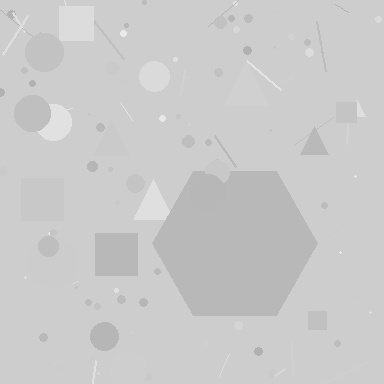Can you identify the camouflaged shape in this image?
The camouflaged shape is a hexagon.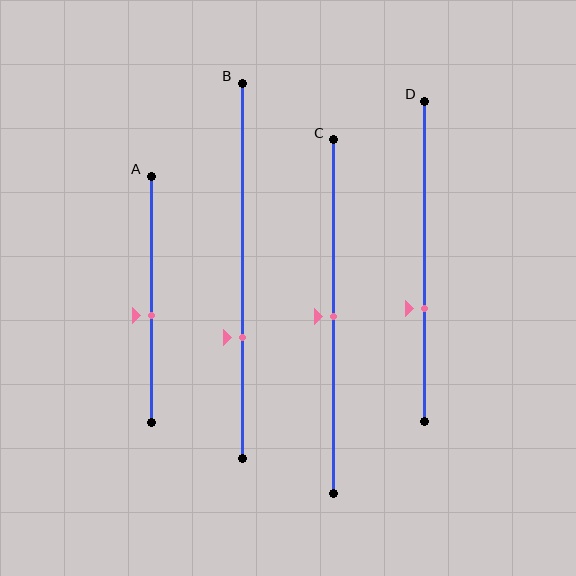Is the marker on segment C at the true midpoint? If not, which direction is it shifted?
Yes, the marker on segment C is at the true midpoint.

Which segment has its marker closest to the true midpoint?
Segment C has its marker closest to the true midpoint.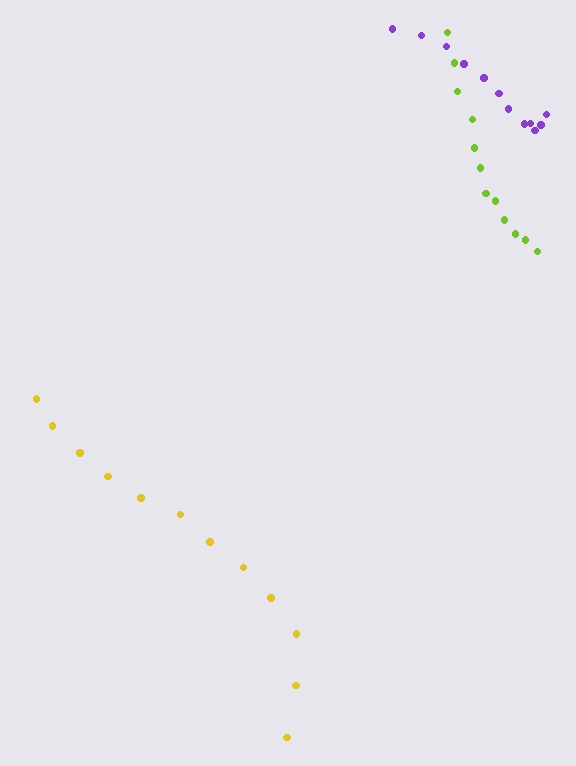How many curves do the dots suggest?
There are 3 distinct paths.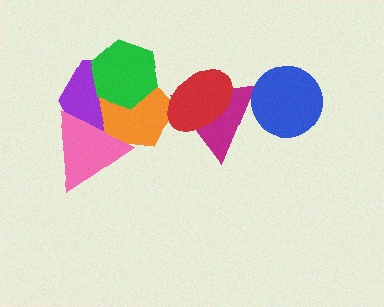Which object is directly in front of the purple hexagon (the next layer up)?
The orange pentagon is directly in front of the purple hexagon.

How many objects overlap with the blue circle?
1 object overlaps with the blue circle.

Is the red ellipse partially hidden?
No, no other shape covers it.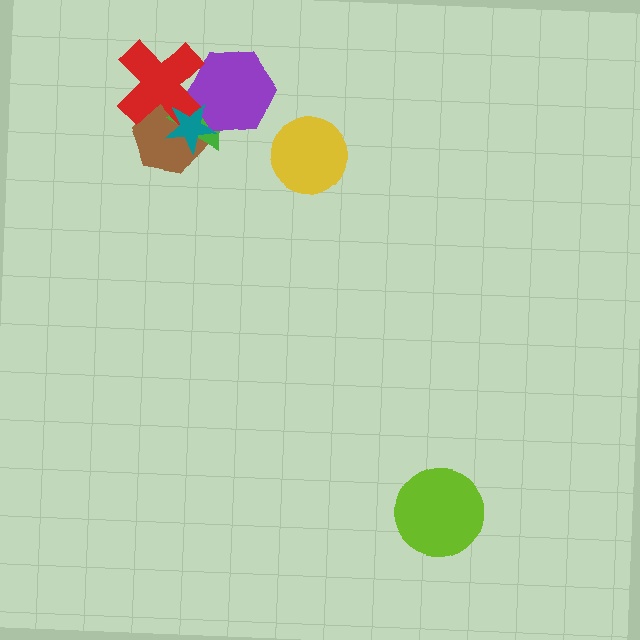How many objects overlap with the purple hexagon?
3 objects overlap with the purple hexagon.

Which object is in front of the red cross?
The teal star is in front of the red cross.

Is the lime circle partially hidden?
No, no other shape covers it.